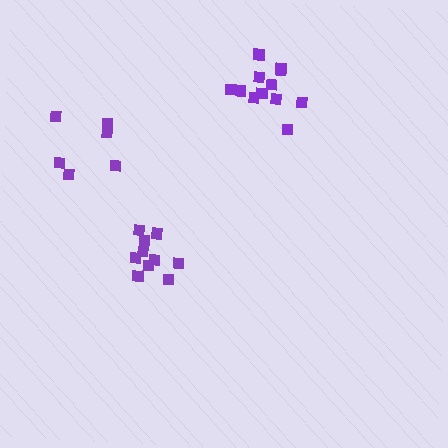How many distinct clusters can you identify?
There are 3 distinct clusters.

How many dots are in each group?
Group 1: 12 dots, Group 2: 10 dots, Group 3: 6 dots (28 total).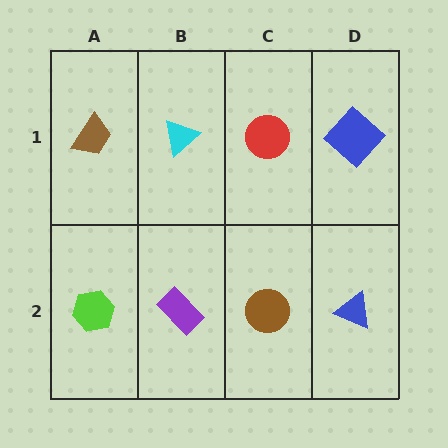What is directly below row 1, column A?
A lime hexagon.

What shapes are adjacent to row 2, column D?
A blue diamond (row 1, column D), a brown circle (row 2, column C).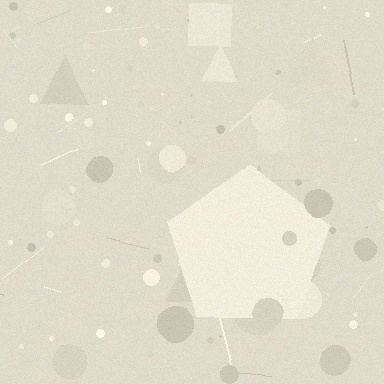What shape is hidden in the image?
A pentagon is hidden in the image.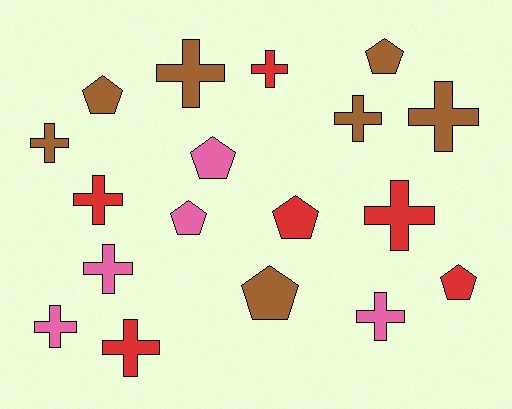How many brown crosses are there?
There are 4 brown crosses.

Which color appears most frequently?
Brown, with 7 objects.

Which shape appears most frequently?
Cross, with 11 objects.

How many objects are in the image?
There are 18 objects.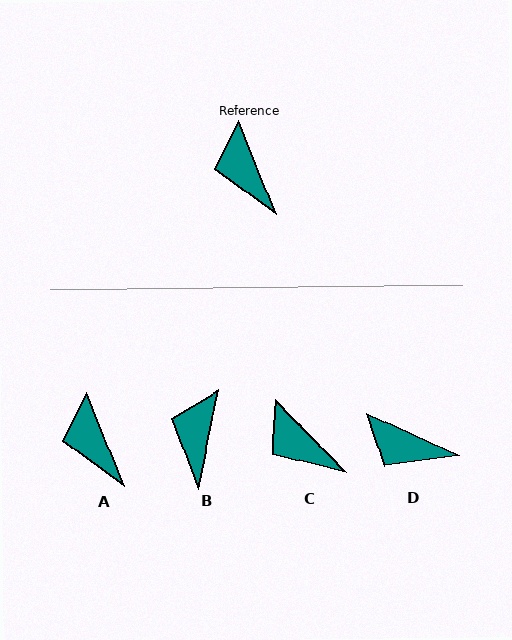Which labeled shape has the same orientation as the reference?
A.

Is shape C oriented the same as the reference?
No, it is off by about 22 degrees.